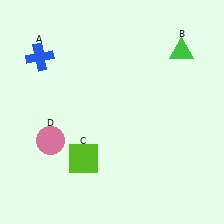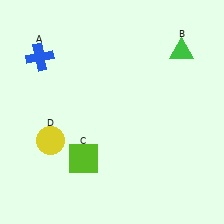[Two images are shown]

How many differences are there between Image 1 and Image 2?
There is 1 difference between the two images.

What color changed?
The circle (D) changed from pink in Image 1 to yellow in Image 2.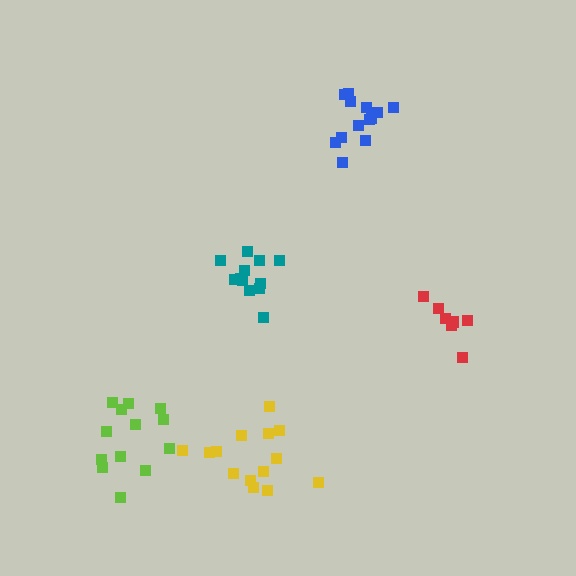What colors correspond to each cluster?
The clusters are colored: blue, teal, yellow, red, lime.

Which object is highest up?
The blue cluster is topmost.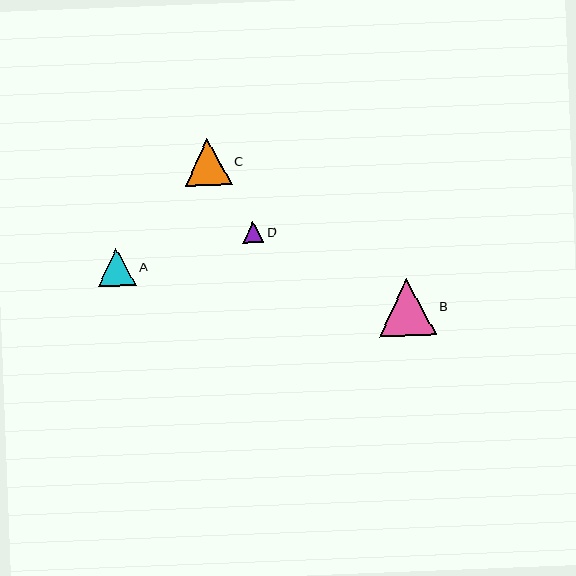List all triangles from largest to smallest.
From largest to smallest: B, C, A, D.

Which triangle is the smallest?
Triangle D is the smallest with a size of approximately 21 pixels.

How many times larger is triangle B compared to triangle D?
Triangle B is approximately 2.7 times the size of triangle D.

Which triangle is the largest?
Triangle B is the largest with a size of approximately 57 pixels.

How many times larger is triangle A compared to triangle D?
Triangle A is approximately 1.8 times the size of triangle D.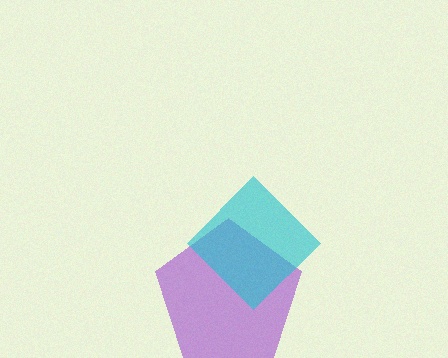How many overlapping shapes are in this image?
There are 2 overlapping shapes in the image.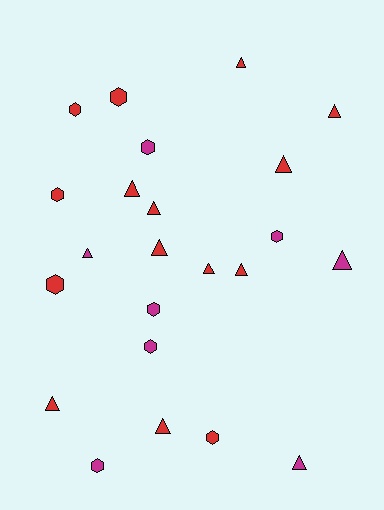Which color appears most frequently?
Red, with 15 objects.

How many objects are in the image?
There are 23 objects.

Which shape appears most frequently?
Triangle, with 13 objects.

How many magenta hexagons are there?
There are 5 magenta hexagons.